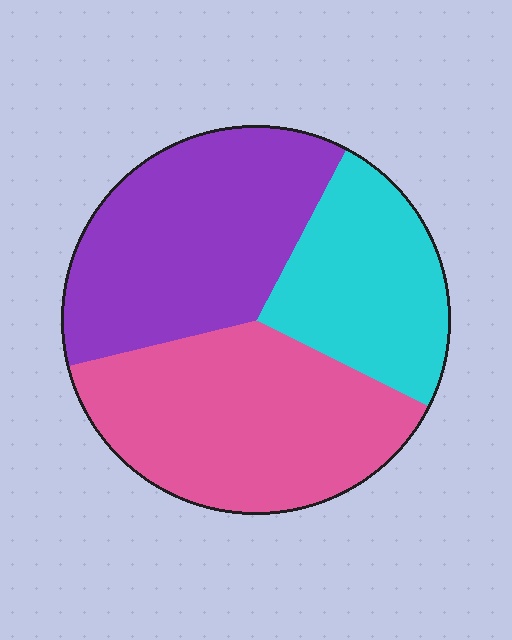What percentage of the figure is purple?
Purple takes up about three eighths (3/8) of the figure.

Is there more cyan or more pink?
Pink.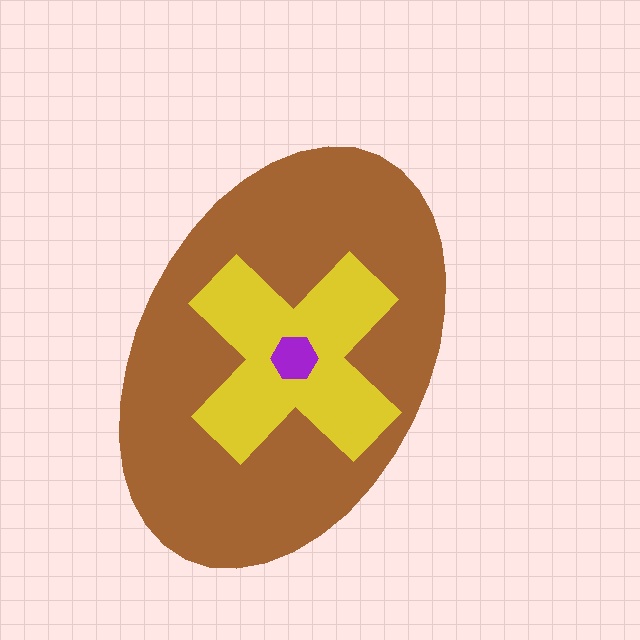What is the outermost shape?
The brown ellipse.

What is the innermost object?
The purple hexagon.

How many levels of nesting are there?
3.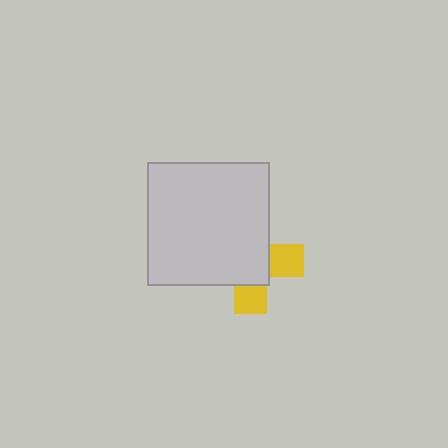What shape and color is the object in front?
The object in front is a light gray square.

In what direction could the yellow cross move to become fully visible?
The yellow cross could move toward the lower-right. That would shift it out from behind the light gray square entirely.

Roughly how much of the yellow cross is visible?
A small part of it is visible (roughly 34%).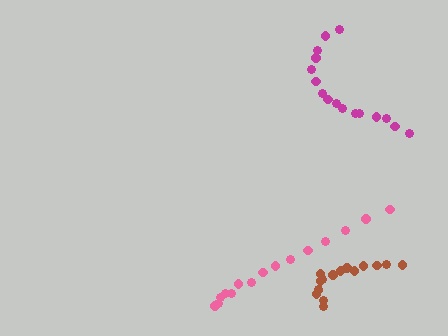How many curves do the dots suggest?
There are 3 distinct paths.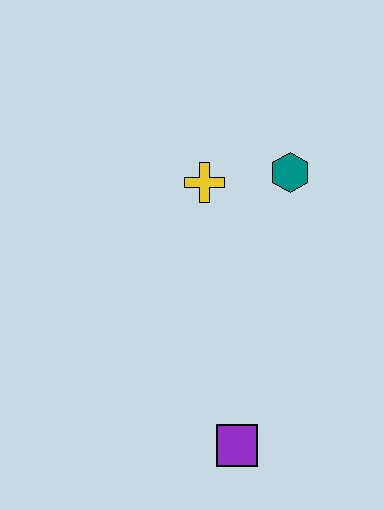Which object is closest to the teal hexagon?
The yellow cross is closest to the teal hexagon.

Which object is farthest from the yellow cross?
The purple square is farthest from the yellow cross.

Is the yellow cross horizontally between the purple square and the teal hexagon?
No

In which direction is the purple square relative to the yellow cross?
The purple square is below the yellow cross.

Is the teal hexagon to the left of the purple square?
No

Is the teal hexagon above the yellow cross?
Yes